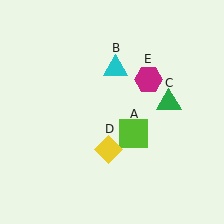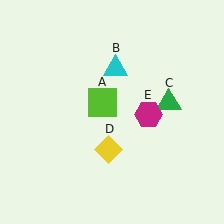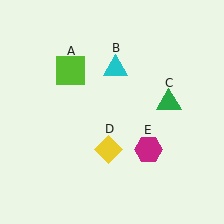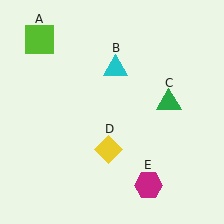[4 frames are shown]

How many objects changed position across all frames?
2 objects changed position: lime square (object A), magenta hexagon (object E).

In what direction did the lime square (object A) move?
The lime square (object A) moved up and to the left.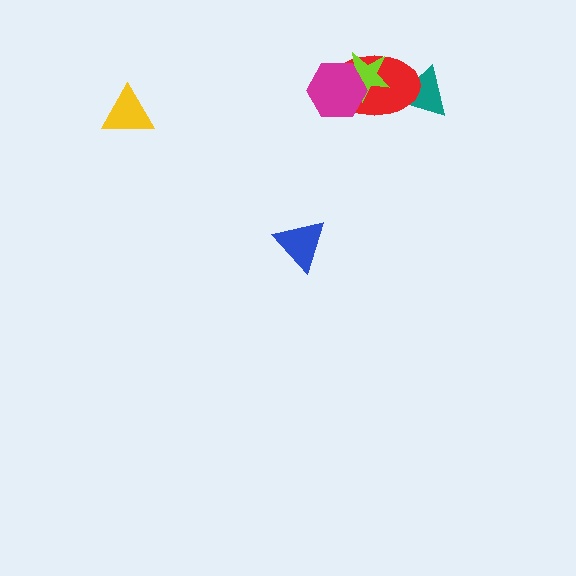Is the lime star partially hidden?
Yes, it is partially covered by another shape.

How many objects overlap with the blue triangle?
0 objects overlap with the blue triangle.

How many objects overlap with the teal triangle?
1 object overlaps with the teal triangle.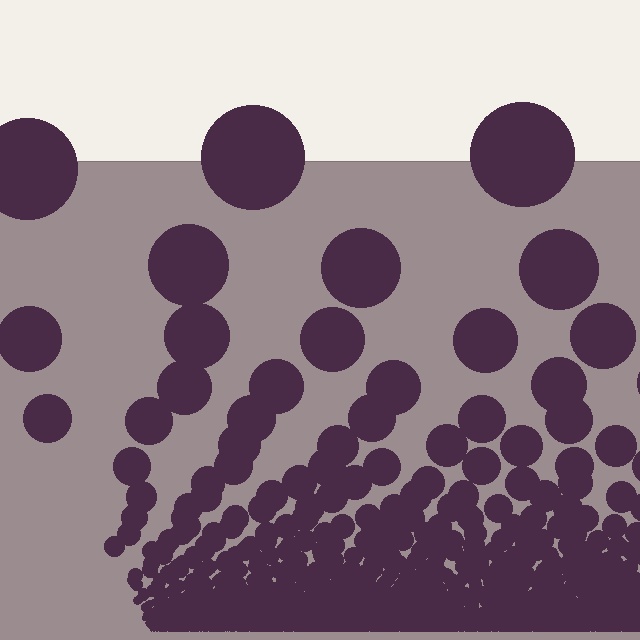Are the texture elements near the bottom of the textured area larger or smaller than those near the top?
Smaller. The gradient is inverted — elements near the bottom are smaller and denser.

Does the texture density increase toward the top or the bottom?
Density increases toward the bottom.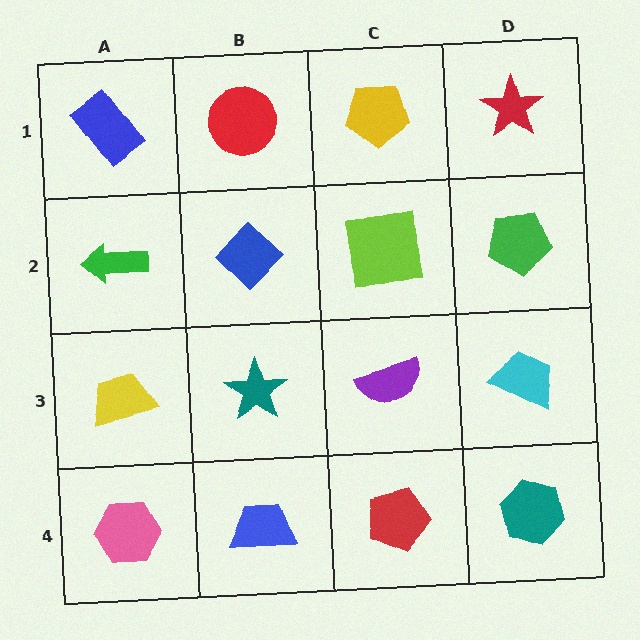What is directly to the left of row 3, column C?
A teal star.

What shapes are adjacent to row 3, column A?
A green arrow (row 2, column A), a pink hexagon (row 4, column A), a teal star (row 3, column B).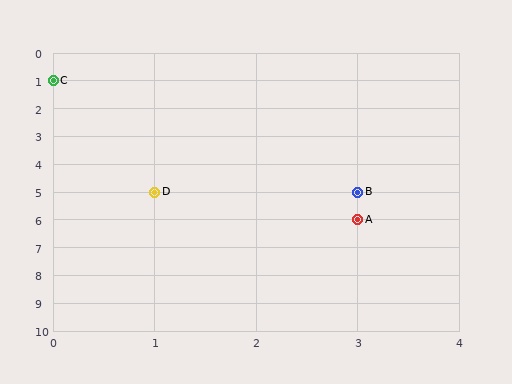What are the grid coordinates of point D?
Point D is at grid coordinates (1, 5).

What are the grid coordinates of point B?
Point B is at grid coordinates (3, 5).